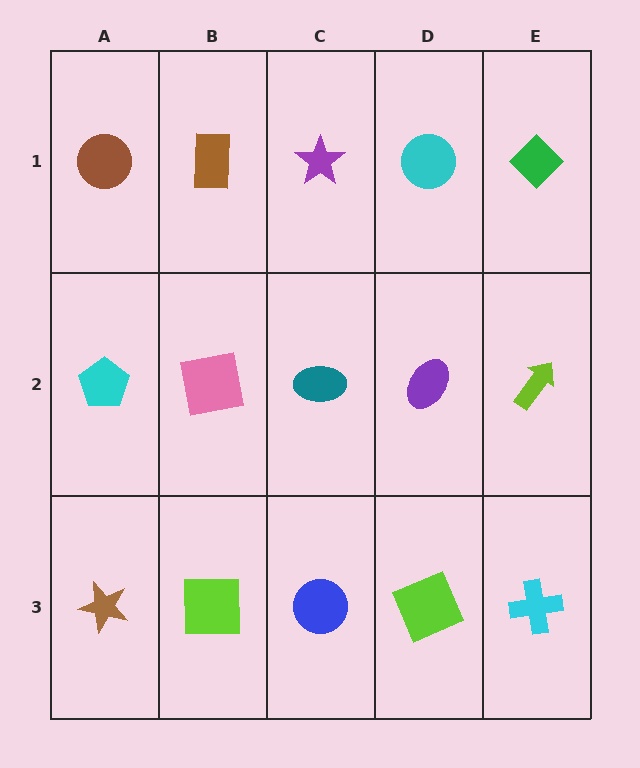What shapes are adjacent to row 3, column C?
A teal ellipse (row 2, column C), a lime square (row 3, column B), a lime square (row 3, column D).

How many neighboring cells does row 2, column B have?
4.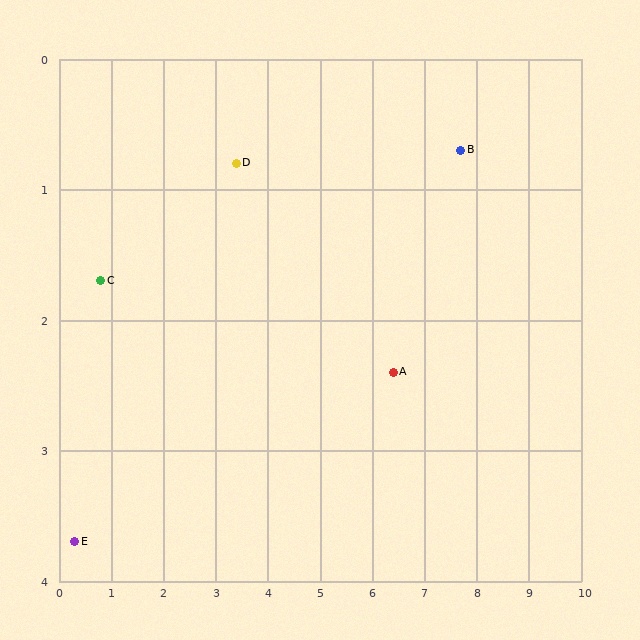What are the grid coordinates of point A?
Point A is at approximately (6.4, 2.4).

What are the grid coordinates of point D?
Point D is at approximately (3.4, 0.8).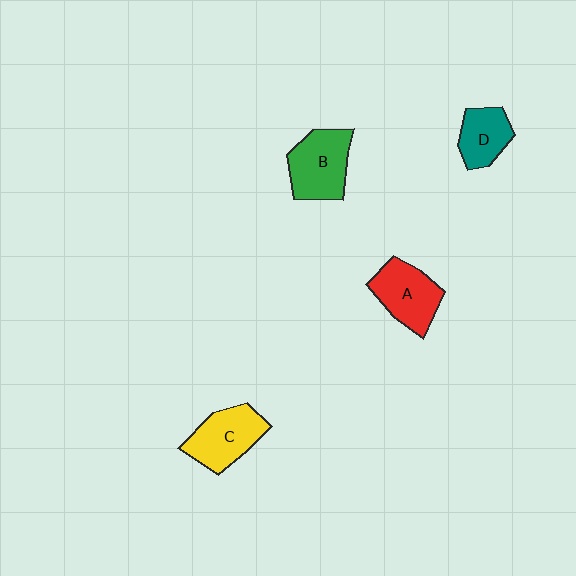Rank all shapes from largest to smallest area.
From largest to smallest: B (green), C (yellow), A (red), D (teal).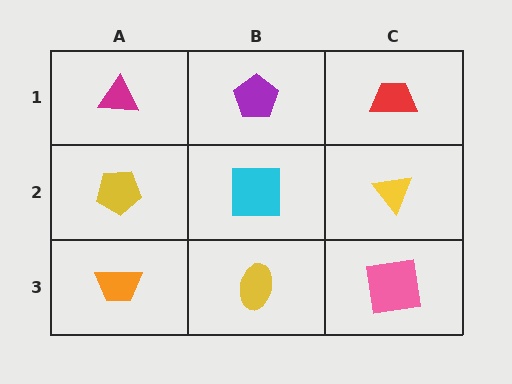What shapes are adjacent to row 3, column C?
A yellow triangle (row 2, column C), a yellow ellipse (row 3, column B).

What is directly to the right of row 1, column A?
A purple pentagon.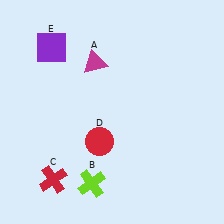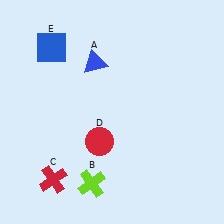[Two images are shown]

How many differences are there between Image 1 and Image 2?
There are 2 differences between the two images.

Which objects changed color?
A changed from magenta to blue. E changed from purple to blue.